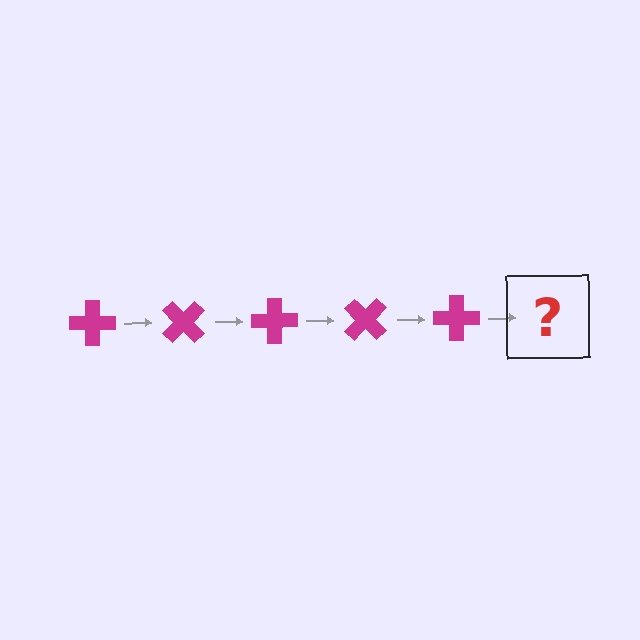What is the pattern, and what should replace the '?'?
The pattern is that the cross rotates 45 degrees each step. The '?' should be a magenta cross rotated 225 degrees.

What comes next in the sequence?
The next element should be a magenta cross rotated 225 degrees.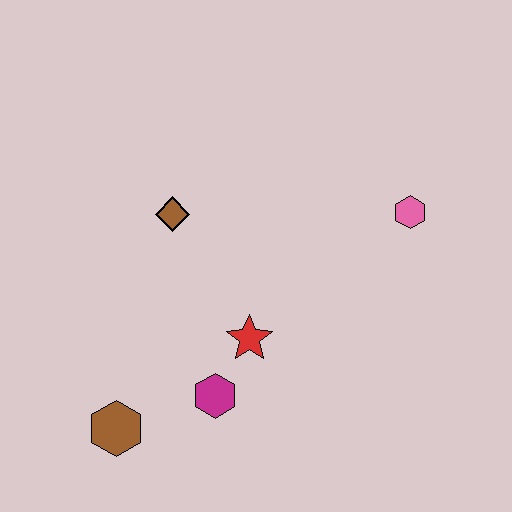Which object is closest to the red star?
The magenta hexagon is closest to the red star.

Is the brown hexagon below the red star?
Yes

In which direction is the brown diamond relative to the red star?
The brown diamond is above the red star.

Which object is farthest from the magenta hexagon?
The pink hexagon is farthest from the magenta hexagon.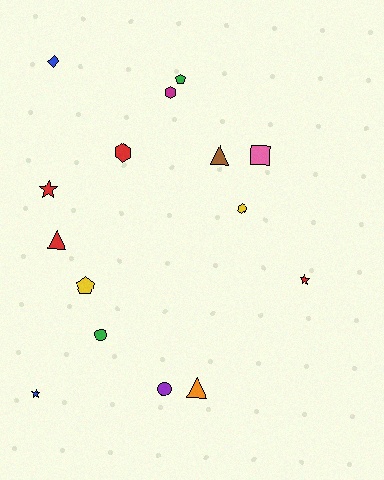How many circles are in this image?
There are 2 circles.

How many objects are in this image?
There are 15 objects.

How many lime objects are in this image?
There are no lime objects.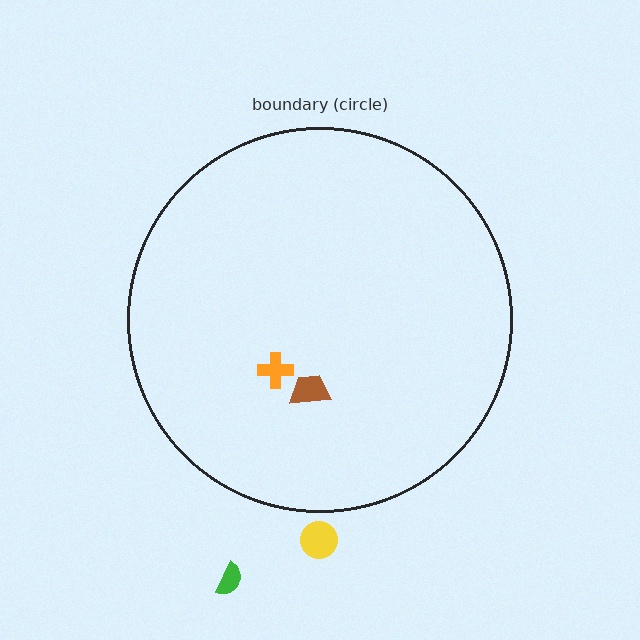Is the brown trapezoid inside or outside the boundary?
Inside.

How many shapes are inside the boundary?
2 inside, 2 outside.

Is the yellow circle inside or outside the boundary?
Outside.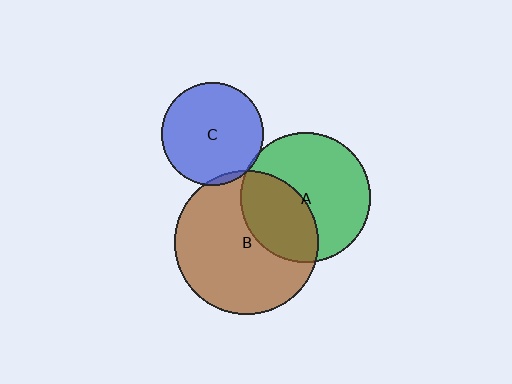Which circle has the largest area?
Circle B (brown).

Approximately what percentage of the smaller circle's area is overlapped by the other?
Approximately 5%.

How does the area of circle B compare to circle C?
Approximately 2.0 times.